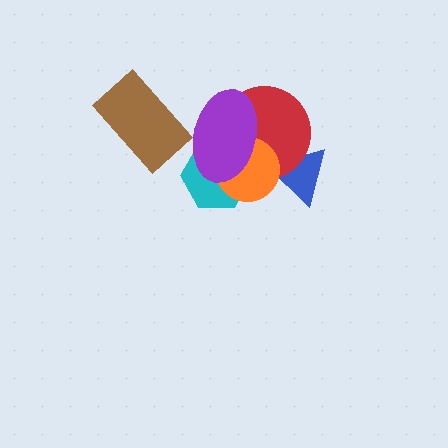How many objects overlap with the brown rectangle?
0 objects overlap with the brown rectangle.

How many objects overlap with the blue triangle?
2 objects overlap with the blue triangle.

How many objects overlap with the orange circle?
4 objects overlap with the orange circle.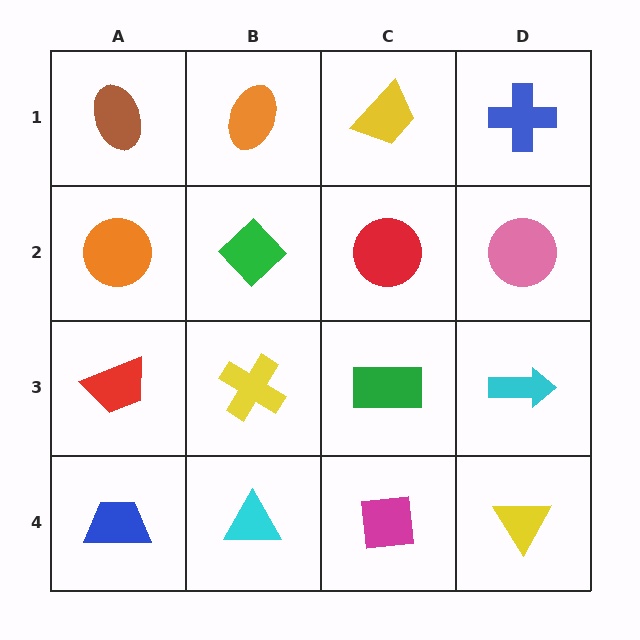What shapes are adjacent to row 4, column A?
A red trapezoid (row 3, column A), a cyan triangle (row 4, column B).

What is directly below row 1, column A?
An orange circle.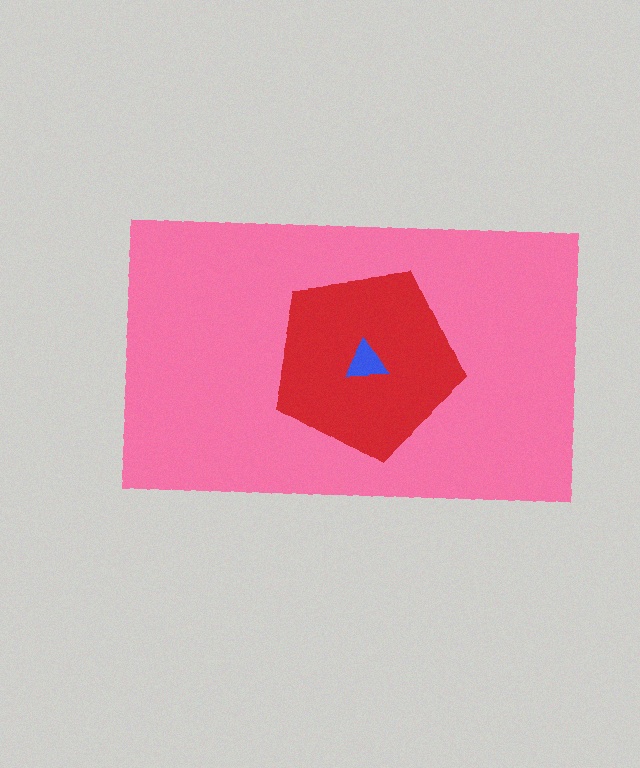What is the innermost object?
The blue triangle.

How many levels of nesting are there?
3.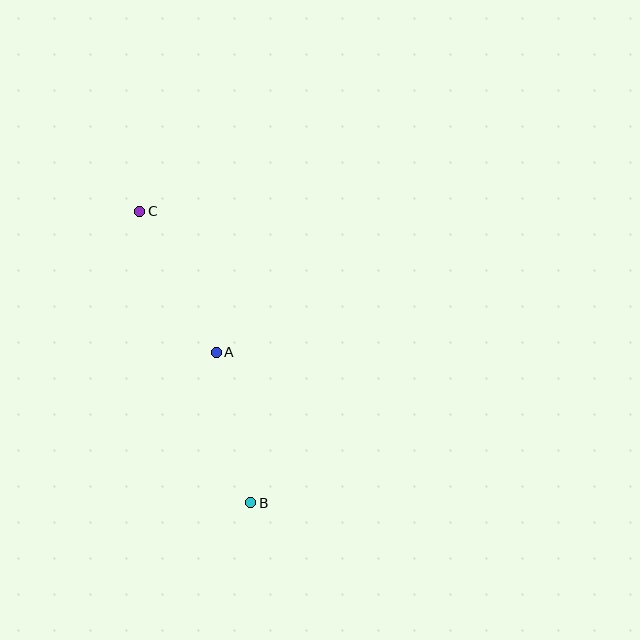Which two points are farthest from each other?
Points B and C are farthest from each other.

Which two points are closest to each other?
Points A and B are closest to each other.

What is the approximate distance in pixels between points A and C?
The distance between A and C is approximately 160 pixels.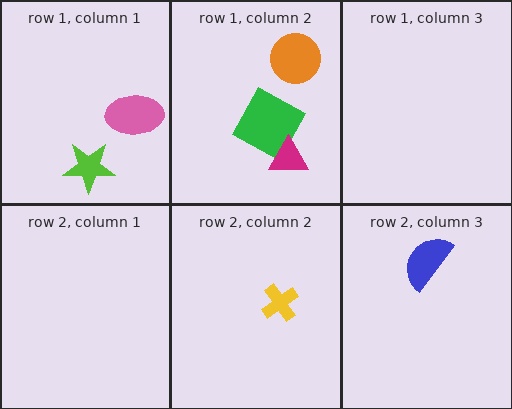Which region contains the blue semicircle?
The row 2, column 3 region.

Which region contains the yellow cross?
The row 2, column 2 region.